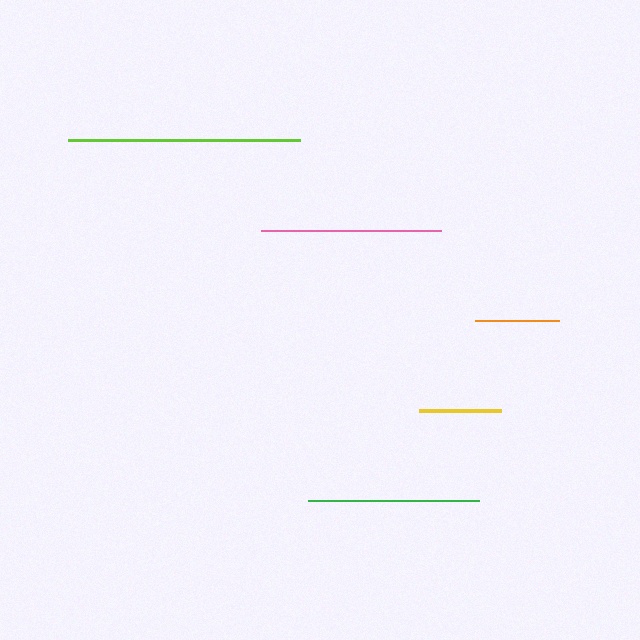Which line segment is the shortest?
The yellow line is the shortest at approximately 83 pixels.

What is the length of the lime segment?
The lime segment is approximately 233 pixels long.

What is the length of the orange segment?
The orange segment is approximately 84 pixels long.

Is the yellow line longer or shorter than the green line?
The green line is longer than the yellow line.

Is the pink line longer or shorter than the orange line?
The pink line is longer than the orange line.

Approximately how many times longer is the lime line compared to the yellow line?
The lime line is approximately 2.8 times the length of the yellow line.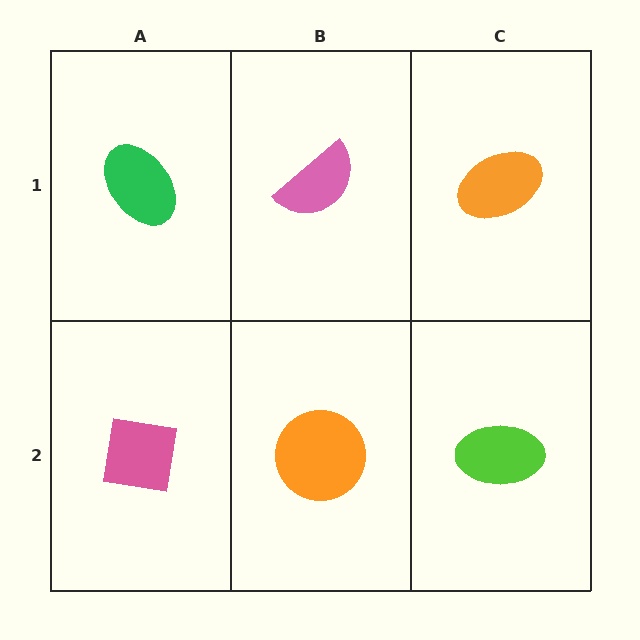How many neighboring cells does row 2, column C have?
2.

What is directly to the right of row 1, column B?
An orange ellipse.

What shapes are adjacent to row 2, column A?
A green ellipse (row 1, column A), an orange circle (row 2, column B).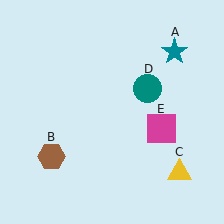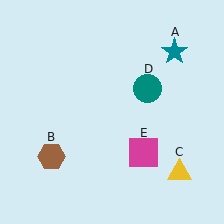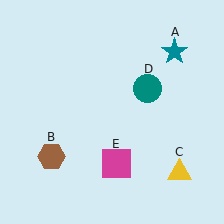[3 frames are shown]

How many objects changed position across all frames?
1 object changed position: magenta square (object E).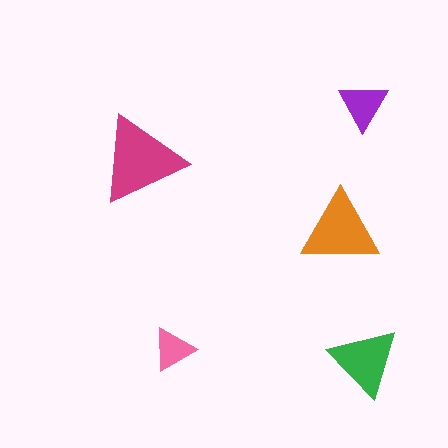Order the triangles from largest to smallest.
the magenta one, the orange one, the green one, the purple one, the pink one.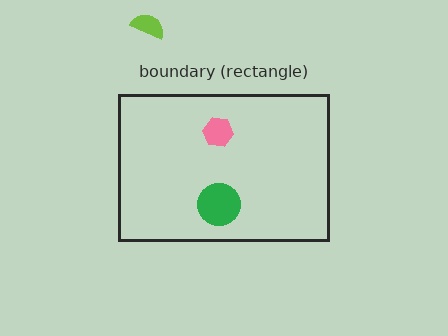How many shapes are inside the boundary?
2 inside, 1 outside.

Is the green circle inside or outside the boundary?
Inside.